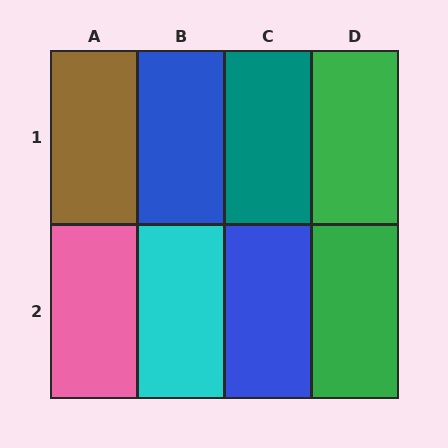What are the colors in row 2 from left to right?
Pink, cyan, blue, green.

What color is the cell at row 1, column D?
Green.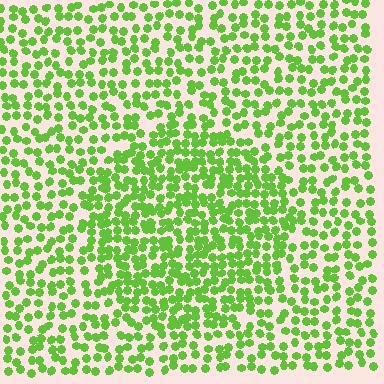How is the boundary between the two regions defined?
The boundary is defined by a change in element density (approximately 1.6x ratio). All elements are the same color, size, and shape.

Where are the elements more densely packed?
The elements are more densely packed inside the circle boundary.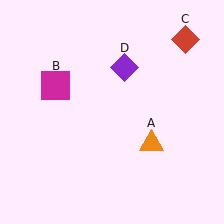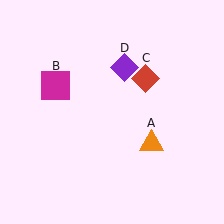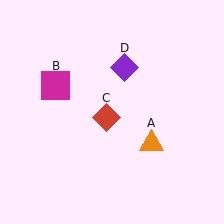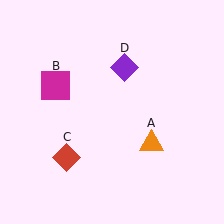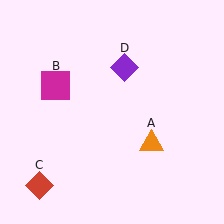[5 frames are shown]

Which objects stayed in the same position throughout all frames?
Orange triangle (object A) and magenta square (object B) and purple diamond (object D) remained stationary.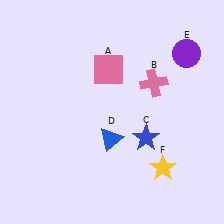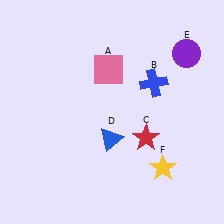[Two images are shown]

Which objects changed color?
B changed from pink to blue. C changed from blue to red.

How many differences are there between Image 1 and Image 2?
There are 2 differences between the two images.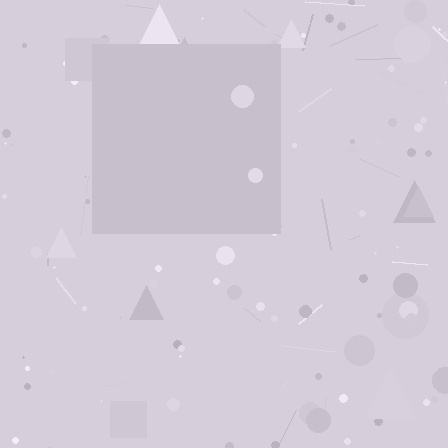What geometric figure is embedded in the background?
A square is embedded in the background.